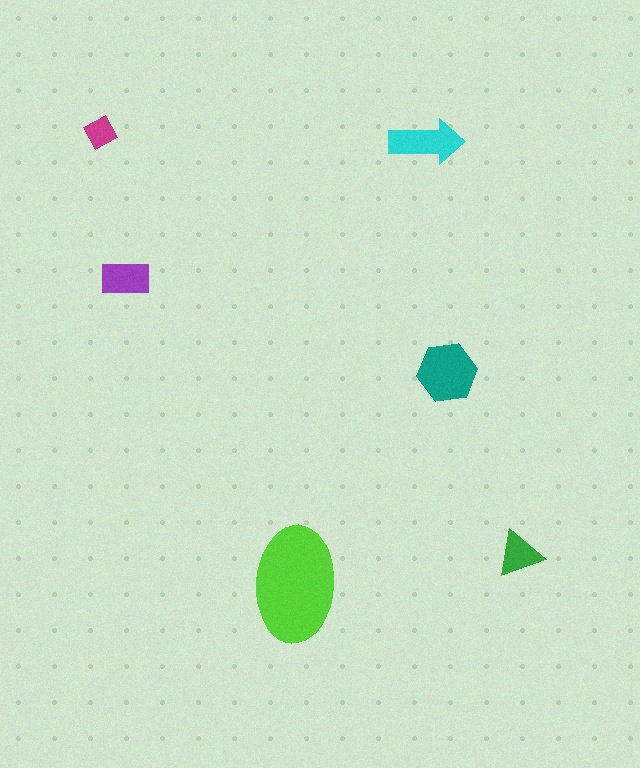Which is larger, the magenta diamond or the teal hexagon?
The teal hexagon.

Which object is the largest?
The lime ellipse.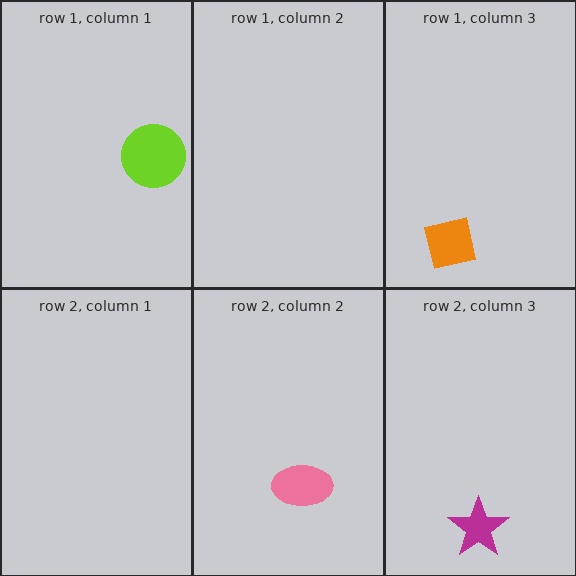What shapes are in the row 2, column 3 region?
The magenta star.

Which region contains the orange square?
The row 1, column 3 region.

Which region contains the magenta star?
The row 2, column 3 region.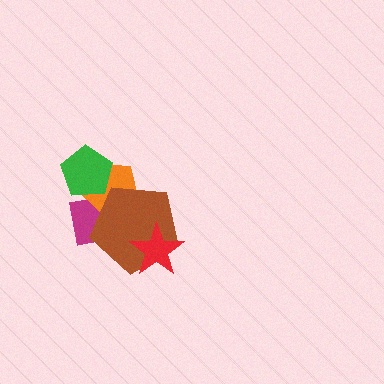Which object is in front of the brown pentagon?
The red star is in front of the brown pentagon.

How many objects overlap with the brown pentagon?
3 objects overlap with the brown pentagon.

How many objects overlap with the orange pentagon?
3 objects overlap with the orange pentagon.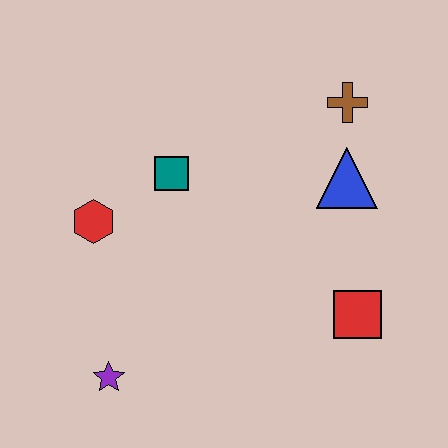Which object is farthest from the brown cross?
The purple star is farthest from the brown cross.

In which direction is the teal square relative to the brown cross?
The teal square is to the left of the brown cross.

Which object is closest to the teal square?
The red hexagon is closest to the teal square.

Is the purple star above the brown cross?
No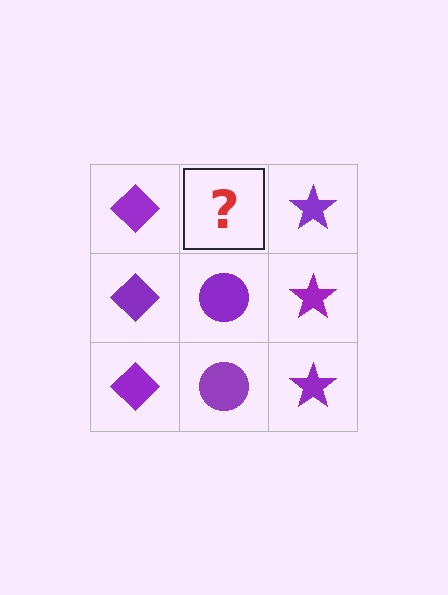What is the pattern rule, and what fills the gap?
The rule is that each column has a consistent shape. The gap should be filled with a purple circle.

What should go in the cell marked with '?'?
The missing cell should contain a purple circle.